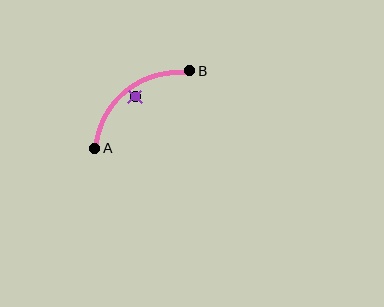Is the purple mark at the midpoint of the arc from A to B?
No — the purple mark does not lie on the arc at all. It sits slightly inside the curve.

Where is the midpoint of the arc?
The arc midpoint is the point on the curve farthest from the straight line joining A and B. It sits above and to the left of that line.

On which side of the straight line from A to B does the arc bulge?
The arc bulges above and to the left of the straight line connecting A and B.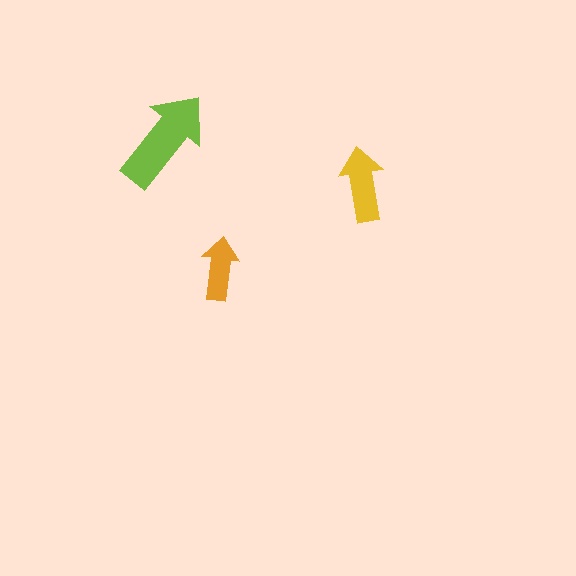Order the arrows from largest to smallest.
the lime one, the yellow one, the orange one.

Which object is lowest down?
The orange arrow is bottommost.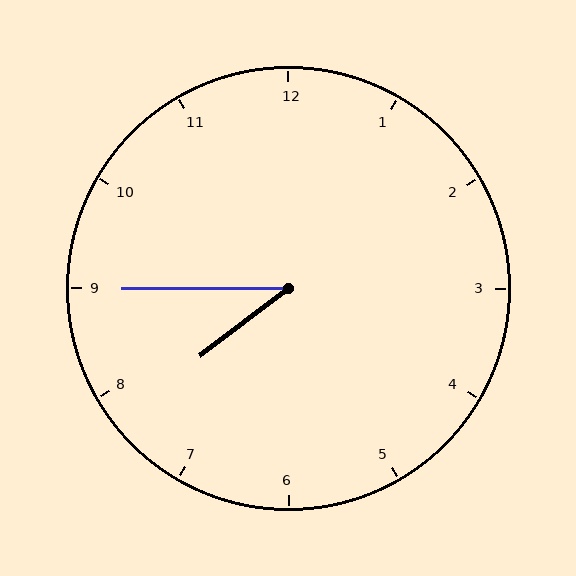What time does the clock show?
7:45.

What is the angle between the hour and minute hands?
Approximately 38 degrees.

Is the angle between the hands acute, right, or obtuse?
It is acute.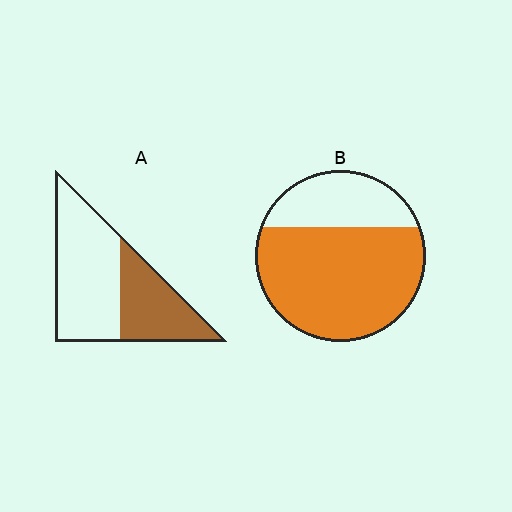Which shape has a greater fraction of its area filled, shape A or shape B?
Shape B.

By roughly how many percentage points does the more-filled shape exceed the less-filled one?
By roughly 30 percentage points (B over A).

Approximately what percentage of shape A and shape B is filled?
A is approximately 40% and B is approximately 70%.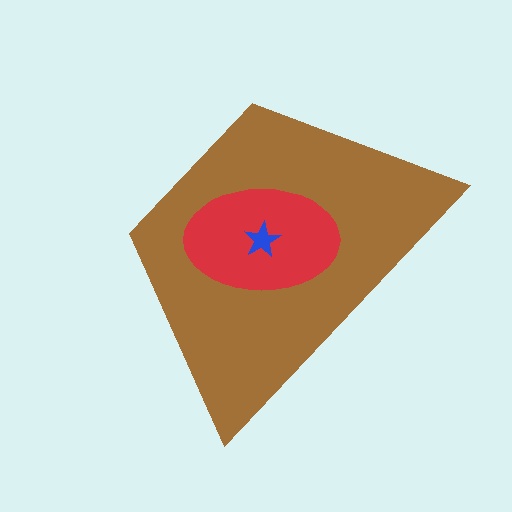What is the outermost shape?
The brown trapezoid.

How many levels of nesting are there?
3.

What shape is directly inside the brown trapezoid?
The red ellipse.